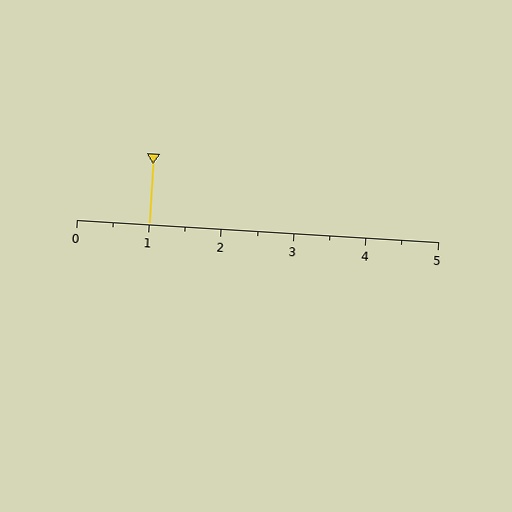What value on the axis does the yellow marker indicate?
The marker indicates approximately 1.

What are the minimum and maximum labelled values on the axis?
The axis runs from 0 to 5.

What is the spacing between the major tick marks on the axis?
The major ticks are spaced 1 apart.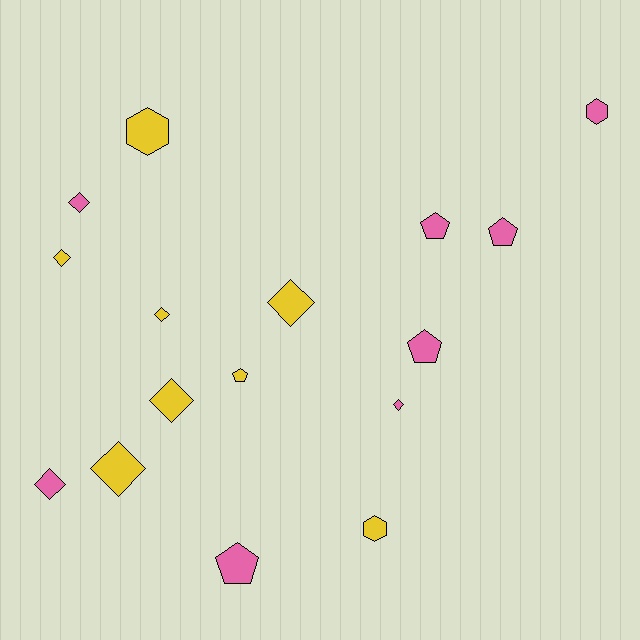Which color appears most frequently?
Pink, with 8 objects.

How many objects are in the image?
There are 16 objects.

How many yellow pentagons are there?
There is 1 yellow pentagon.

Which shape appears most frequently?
Diamond, with 8 objects.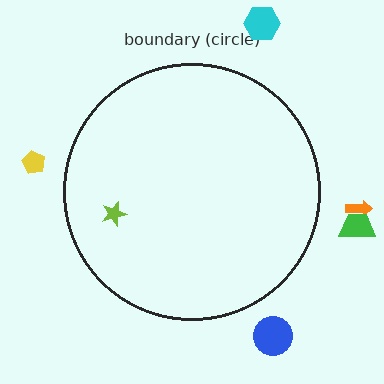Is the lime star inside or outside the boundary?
Inside.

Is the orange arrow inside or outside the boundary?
Outside.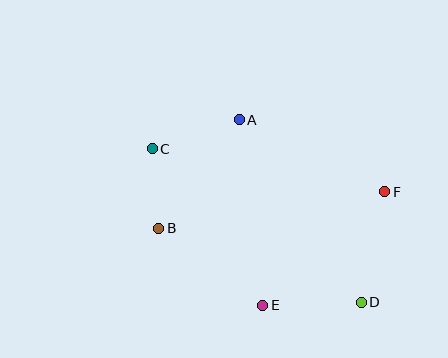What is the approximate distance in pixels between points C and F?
The distance between C and F is approximately 237 pixels.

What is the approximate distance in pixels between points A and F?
The distance between A and F is approximately 162 pixels.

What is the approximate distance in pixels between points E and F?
The distance between E and F is approximately 167 pixels.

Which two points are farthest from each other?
Points C and D are farthest from each other.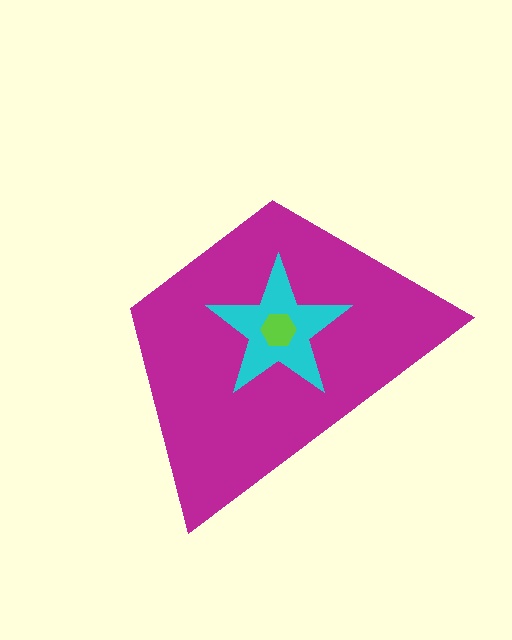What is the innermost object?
The lime hexagon.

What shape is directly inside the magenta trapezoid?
The cyan star.